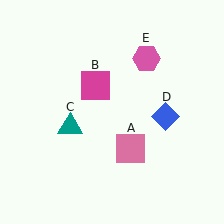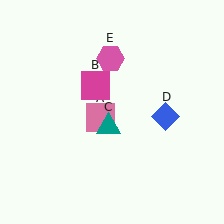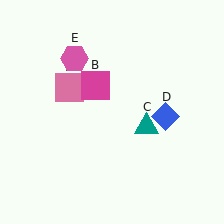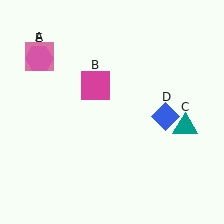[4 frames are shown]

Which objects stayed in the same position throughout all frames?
Magenta square (object B) and blue diamond (object D) remained stationary.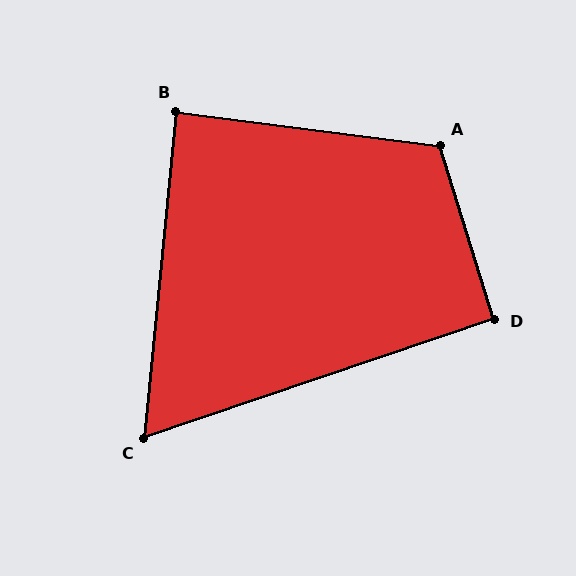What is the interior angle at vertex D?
Approximately 92 degrees (approximately right).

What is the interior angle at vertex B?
Approximately 88 degrees (approximately right).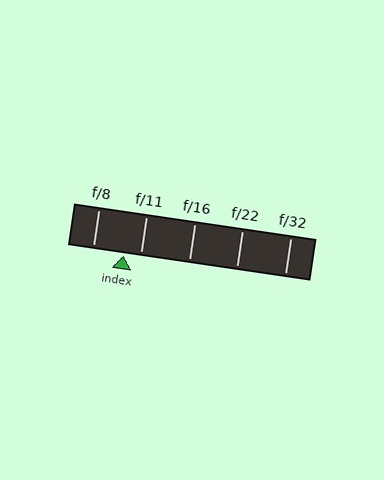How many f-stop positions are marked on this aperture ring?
There are 5 f-stop positions marked.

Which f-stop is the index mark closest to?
The index mark is closest to f/11.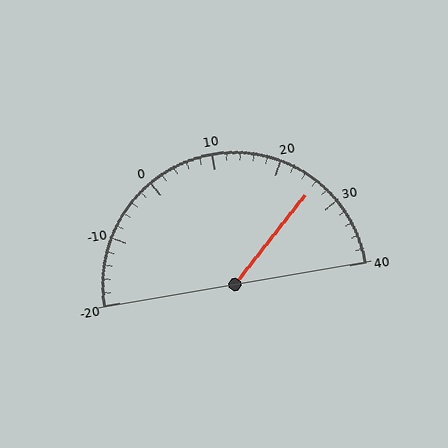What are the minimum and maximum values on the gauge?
The gauge ranges from -20 to 40.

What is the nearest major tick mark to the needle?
The nearest major tick mark is 30.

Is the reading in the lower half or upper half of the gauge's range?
The reading is in the upper half of the range (-20 to 40).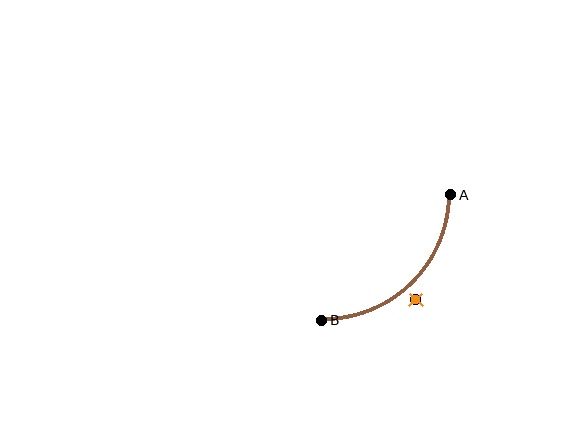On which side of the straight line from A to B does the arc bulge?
The arc bulges below and to the right of the straight line connecting A and B.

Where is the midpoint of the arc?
The arc midpoint is the point on the curve farthest from the straight line joining A and B. It sits below and to the right of that line.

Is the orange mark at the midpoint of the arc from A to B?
No — the orange mark does not lie on the arc at all. It sits slightly outside the curve.